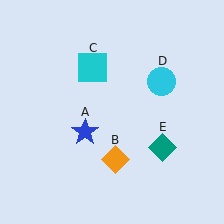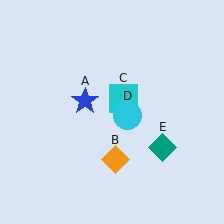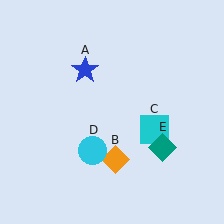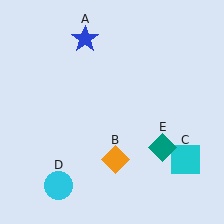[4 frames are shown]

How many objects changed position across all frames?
3 objects changed position: blue star (object A), cyan square (object C), cyan circle (object D).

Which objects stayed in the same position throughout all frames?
Orange diamond (object B) and teal diamond (object E) remained stationary.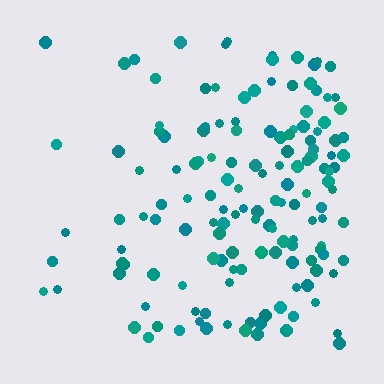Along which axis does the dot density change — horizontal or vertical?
Horizontal.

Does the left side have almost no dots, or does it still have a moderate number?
Still a moderate number, just noticeably fewer than the right.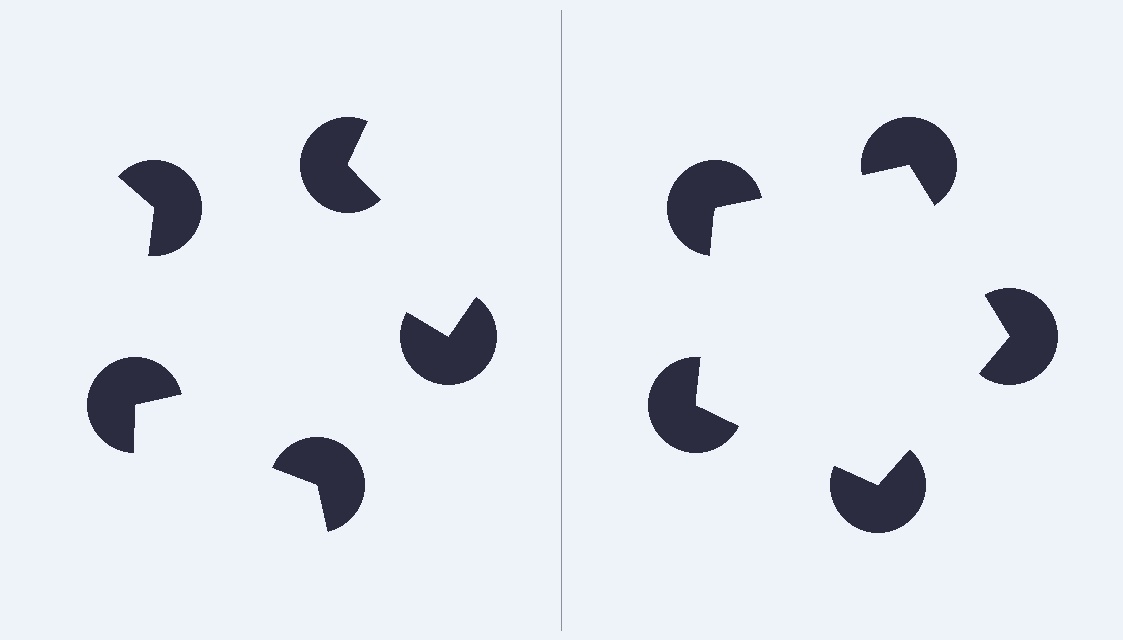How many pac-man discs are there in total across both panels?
10 — 5 on each side.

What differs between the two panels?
The pac-man discs are positioned identically on both sides; only the wedge orientations differ. On the right they align to a pentagon; on the left they are misaligned.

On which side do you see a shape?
An illusory pentagon appears on the right side. On the left side the wedge cuts are rotated, so no coherent shape forms.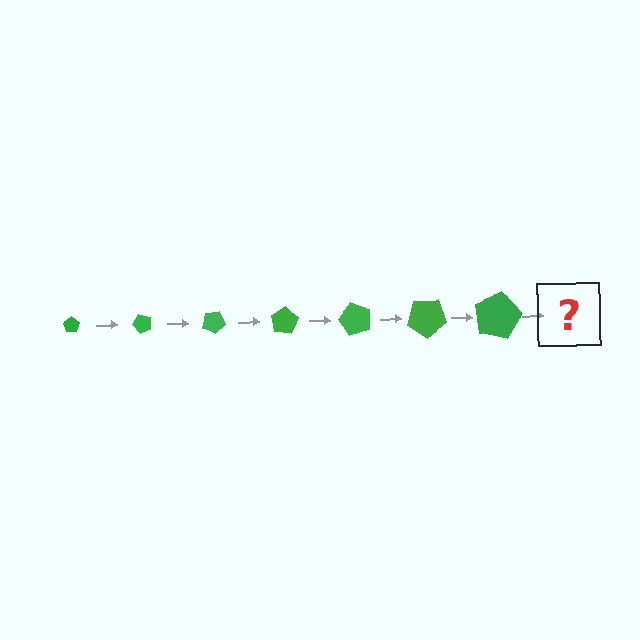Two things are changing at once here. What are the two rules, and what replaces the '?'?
The two rules are that the pentagon grows larger each step and it rotates 50 degrees each step. The '?' should be a pentagon, larger than the previous one and rotated 350 degrees from the start.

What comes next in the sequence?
The next element should be a pentagon, larger than the previous one and rotated 350 degrees from the start.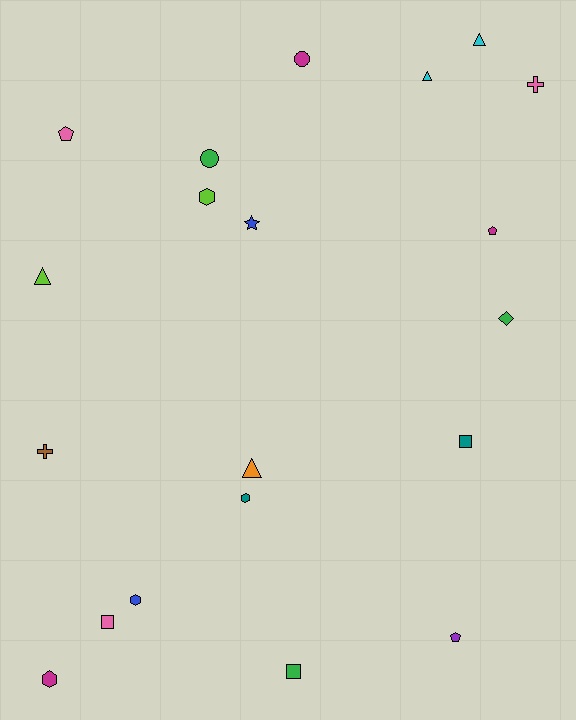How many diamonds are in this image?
There is 1 diamond.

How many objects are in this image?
There are 20 objects.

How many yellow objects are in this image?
There are no yellow objects.